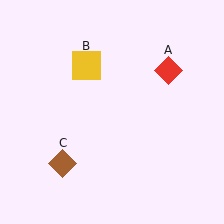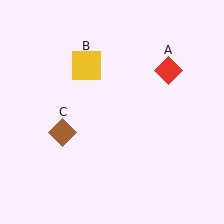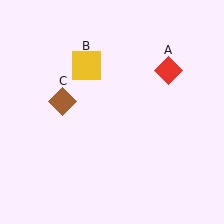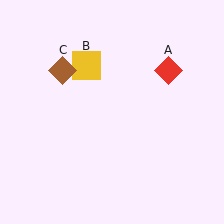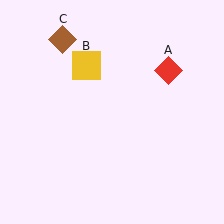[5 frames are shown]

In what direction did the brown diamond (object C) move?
The brown diamond (object C) moved up.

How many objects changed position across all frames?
1 object changed position: brown diamond (object C).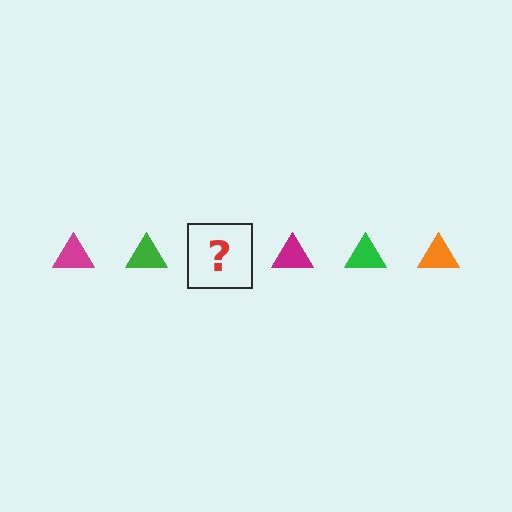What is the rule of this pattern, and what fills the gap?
The rule is that the pattern cycles through magenta, green, orange triangles. The gap should be filled with an orange triangle.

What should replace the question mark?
The question mark should be replaced with an orange triangle.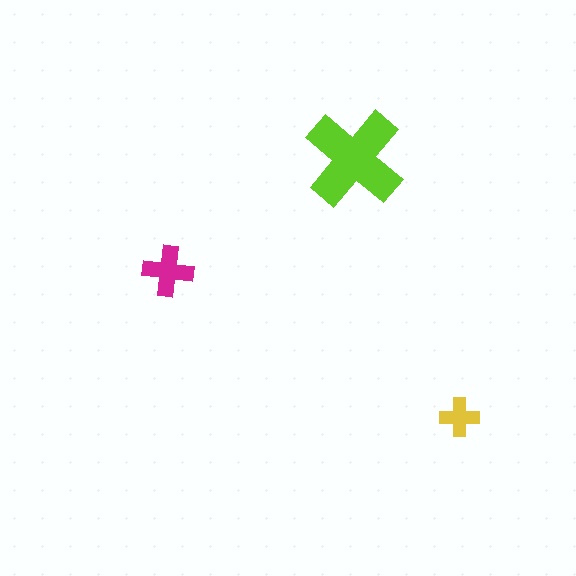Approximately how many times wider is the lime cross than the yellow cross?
About 2.5 times wider.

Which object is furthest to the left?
The magenta cross is leftmost.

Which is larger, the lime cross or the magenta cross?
The lime one.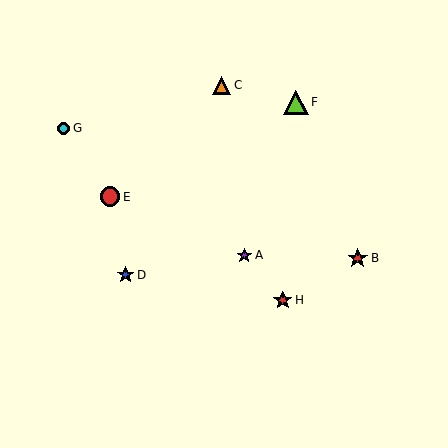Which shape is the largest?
The lime triangle (labeled F) is the largest.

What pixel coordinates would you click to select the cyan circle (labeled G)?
Click at (63, 128) to select the cyan circle G.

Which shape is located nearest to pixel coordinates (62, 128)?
The cyan circle (labeled G) at (63, 128) is nearest to that location.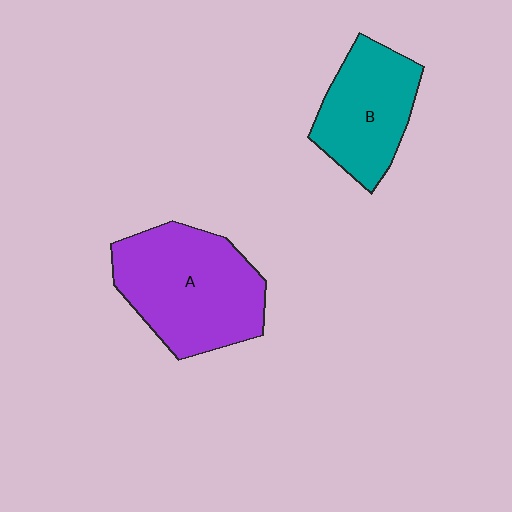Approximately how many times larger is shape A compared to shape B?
Approximately 1.4 times.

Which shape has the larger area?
Shape A (purple).